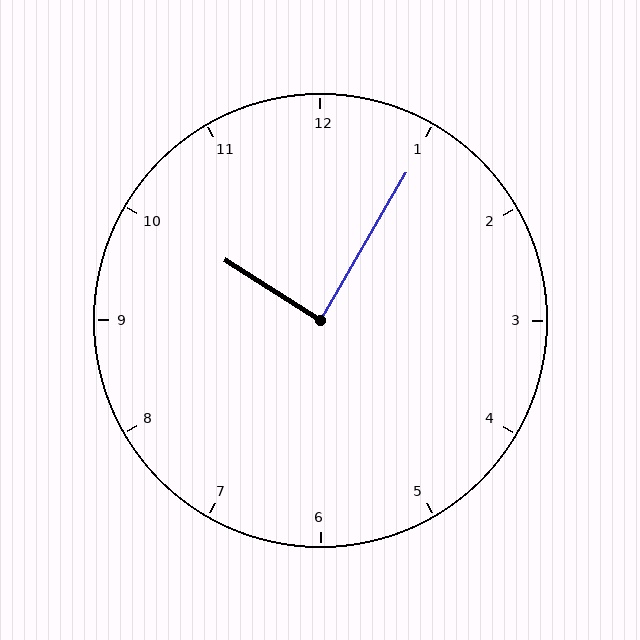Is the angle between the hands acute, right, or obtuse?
It is right.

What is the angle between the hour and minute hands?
Approximately 88 degrees.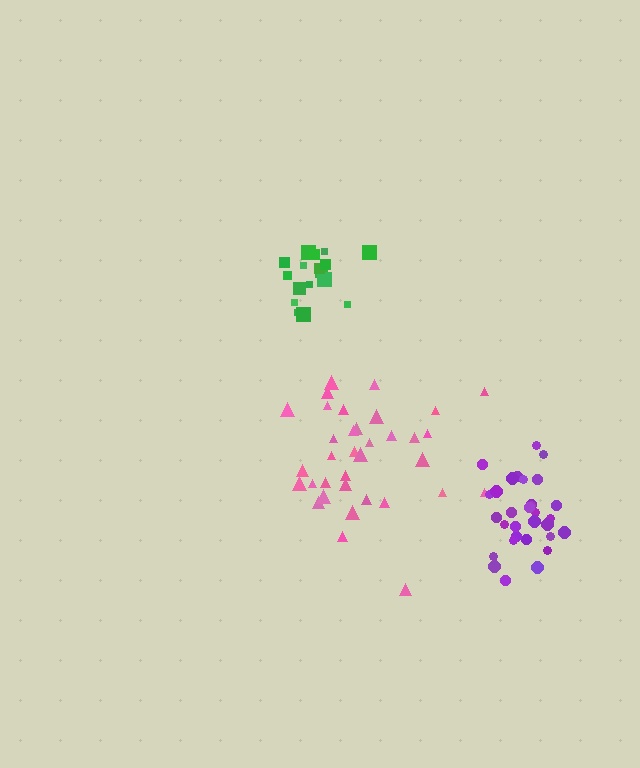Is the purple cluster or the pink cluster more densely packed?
Purple.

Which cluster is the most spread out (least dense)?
Pink.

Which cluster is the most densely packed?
Purple.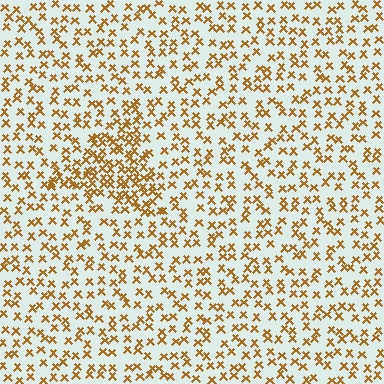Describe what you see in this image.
The image contains small brown elements arranged at two different densities. A triangle-shaped region is visible where the elements are more densely packed than the surrounding area.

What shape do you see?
I see a triangle.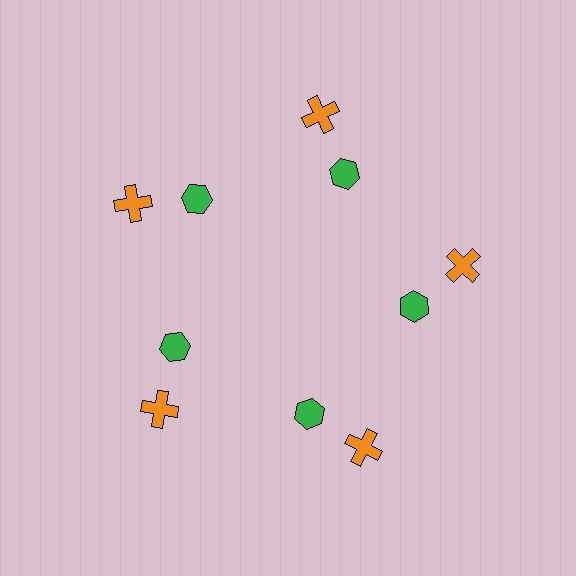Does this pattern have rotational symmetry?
Yes, this pattern has 5-fold rotational symmetry. It looks the same after rotating 72 degrees around the center.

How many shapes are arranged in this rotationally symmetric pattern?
There are 10 shapes, arranged in 5 groups of 2.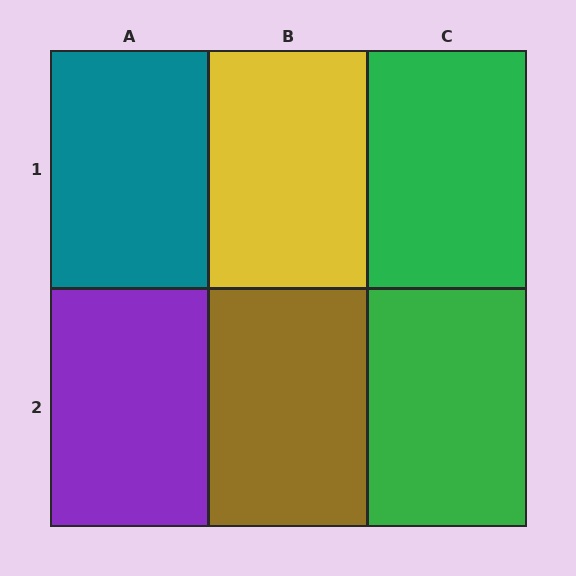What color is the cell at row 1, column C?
Green.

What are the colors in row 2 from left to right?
Purple, brown, green.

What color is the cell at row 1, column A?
Teal.